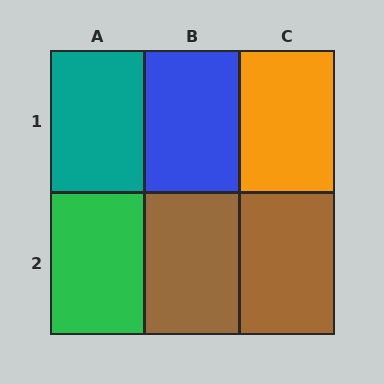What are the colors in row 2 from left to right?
Green, brown, brown.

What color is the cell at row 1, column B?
Blue.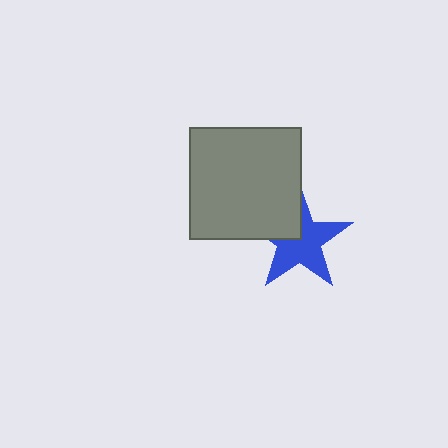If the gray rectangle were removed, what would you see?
You would see the complete blue star.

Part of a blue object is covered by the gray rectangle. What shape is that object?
It is a star.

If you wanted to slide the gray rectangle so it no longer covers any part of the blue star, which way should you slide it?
Slide it toward the upper-left — that is the most direct way to separate the two shapes.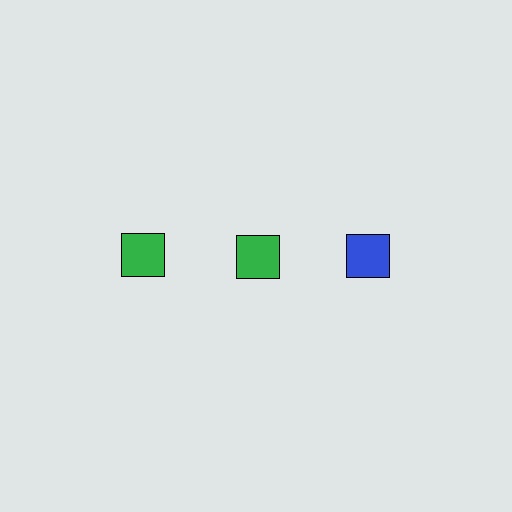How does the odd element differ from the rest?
It has a different color: blue instead of green.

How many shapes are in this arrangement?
There are 3 shapes arranged in a grid pattern.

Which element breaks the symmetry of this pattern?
The blue square in the top row, center column breaks the symmetry. All other shapes are green squares.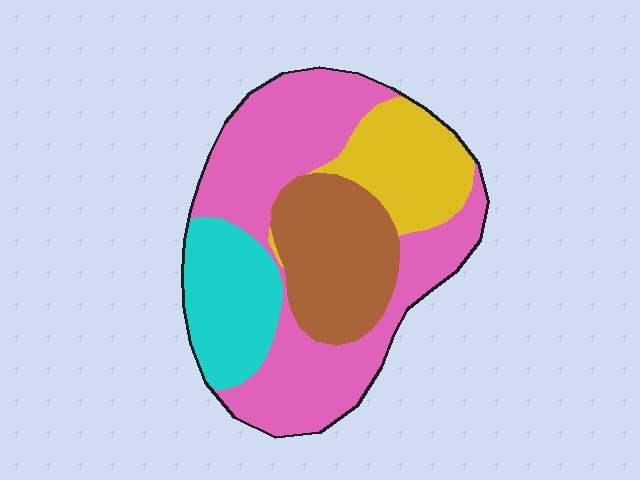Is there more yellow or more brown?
Brown.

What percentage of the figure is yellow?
Yellow takes up less than a sixth of the figure.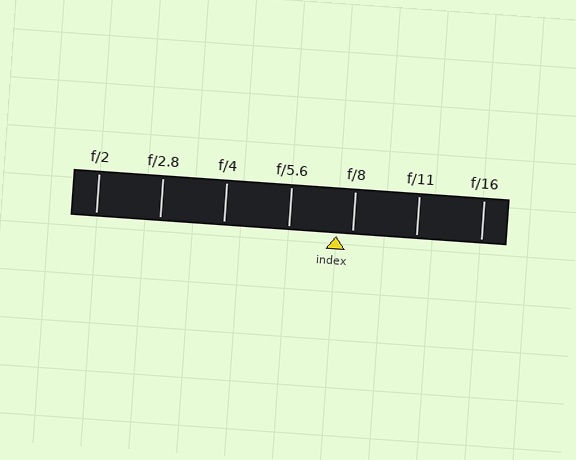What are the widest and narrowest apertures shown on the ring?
The widest aperture shown is f/2 and the narrowest is f/16.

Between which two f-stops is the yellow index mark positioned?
The index mark is between f/5.6 and f/8.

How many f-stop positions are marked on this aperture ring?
There are 7 f-stop positions marked.